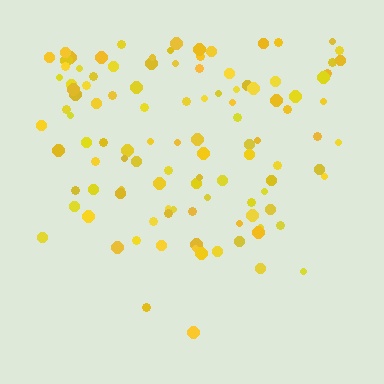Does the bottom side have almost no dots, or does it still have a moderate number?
Still a moderate number, just noticeably fewer than the top.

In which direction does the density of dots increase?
From bottom to top, with the top side densest.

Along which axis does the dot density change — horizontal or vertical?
Vertical.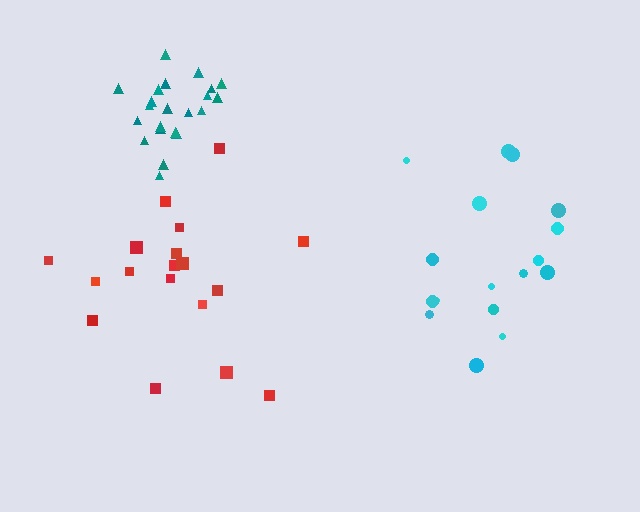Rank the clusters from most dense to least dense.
teal, cyan, red.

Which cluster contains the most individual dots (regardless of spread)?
Teal (22).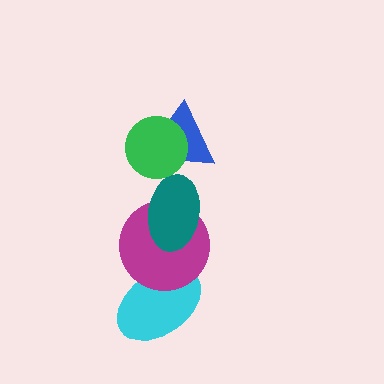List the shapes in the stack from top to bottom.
From top to bottom: the green circle, the blue triangle, the teal ellipse, the magenta circle, the cyan ellipse.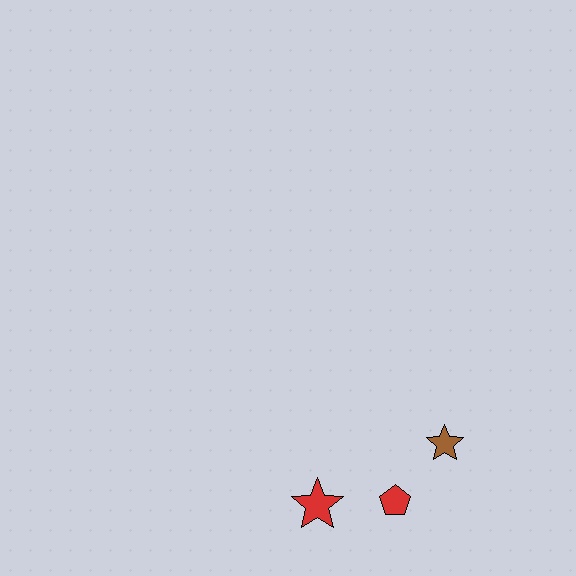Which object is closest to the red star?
The red pentagon is closest to the red star.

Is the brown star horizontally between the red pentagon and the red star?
No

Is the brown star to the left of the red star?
No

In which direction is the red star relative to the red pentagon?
The red star is to the left of the red pentagon.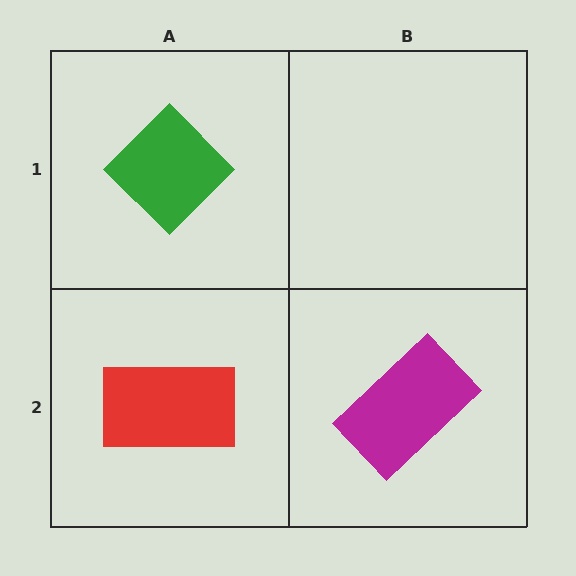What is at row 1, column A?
A green diamond.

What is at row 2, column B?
A magenta rectangle.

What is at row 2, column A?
A red rectangle.